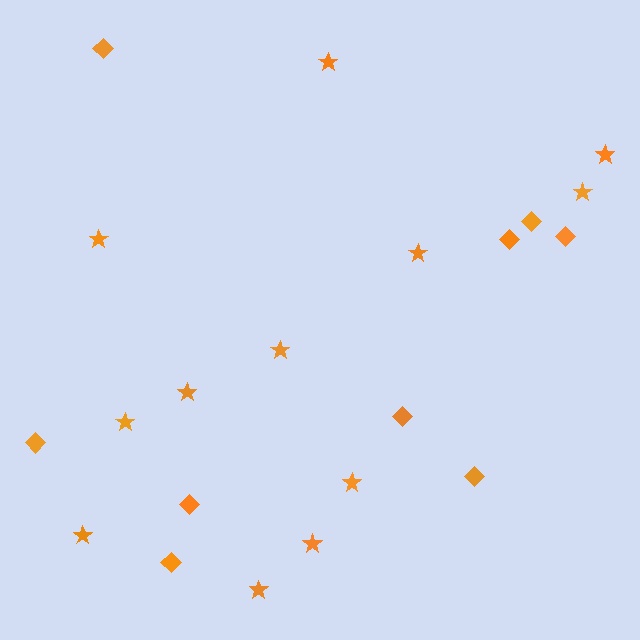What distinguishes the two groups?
There are 2 groups: one group of diamonds (9) and one group of stars (12).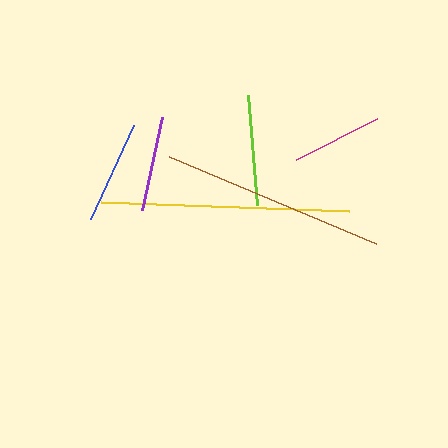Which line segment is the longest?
The yellow line is the longest at approximately 248 pixels.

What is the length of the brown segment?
The brown segment is approximately 225 pixels long.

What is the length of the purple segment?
The purple segment is approximately 95 pixels long.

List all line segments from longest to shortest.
From longest to shortest: yellow, brown, lime, blue, purple, magenta.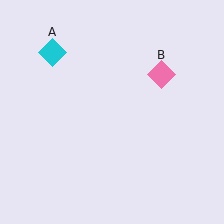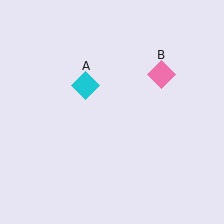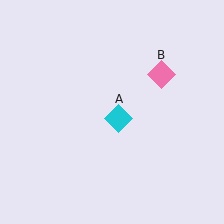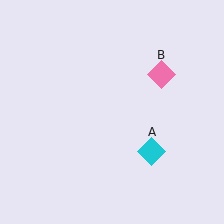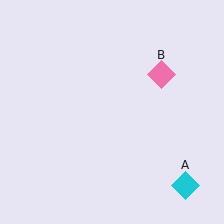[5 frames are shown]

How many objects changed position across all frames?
1 object changed position: cyan diamond (object A).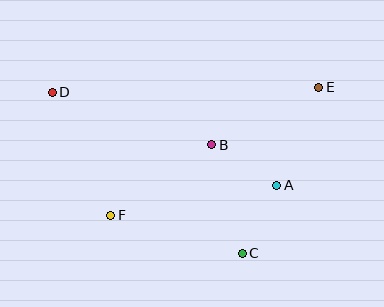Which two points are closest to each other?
Points A and C are closest to each other.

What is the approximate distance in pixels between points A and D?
The distance between A and D is approximately 243 pixels.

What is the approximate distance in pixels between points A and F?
The distance between A and F is approximately 169 pixels.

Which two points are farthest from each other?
Points D and E are farthest from each other.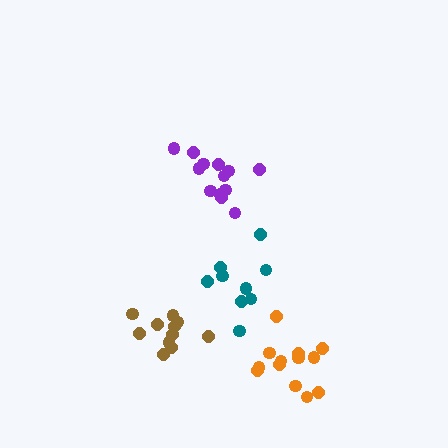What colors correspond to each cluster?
The clusters are colored: brown, orange, teal, purple.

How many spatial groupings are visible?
There are 4 spatial groupings.